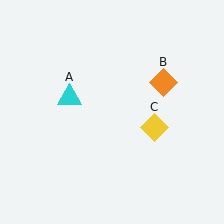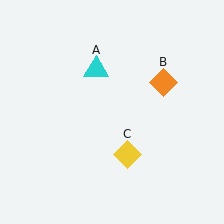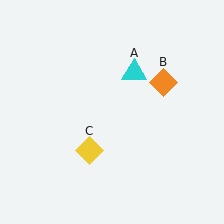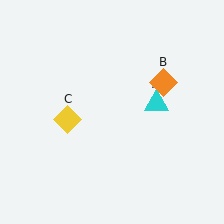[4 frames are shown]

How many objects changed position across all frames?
2 objects changed position: cyan triangle (object A), yellow diamond (object C).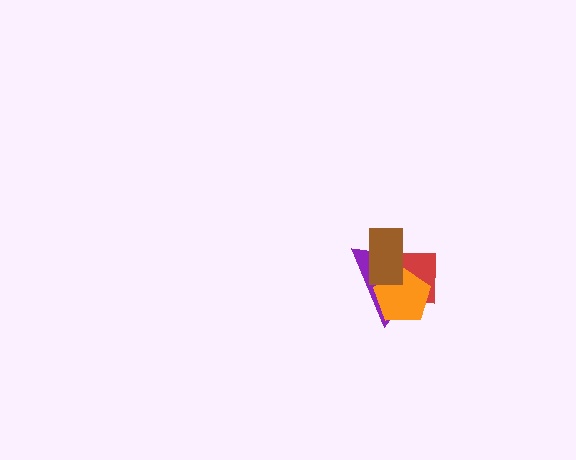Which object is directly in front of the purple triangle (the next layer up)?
The red square is directly in front of the purple triangle.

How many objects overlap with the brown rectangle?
3 objects overlap with the brown rectangle.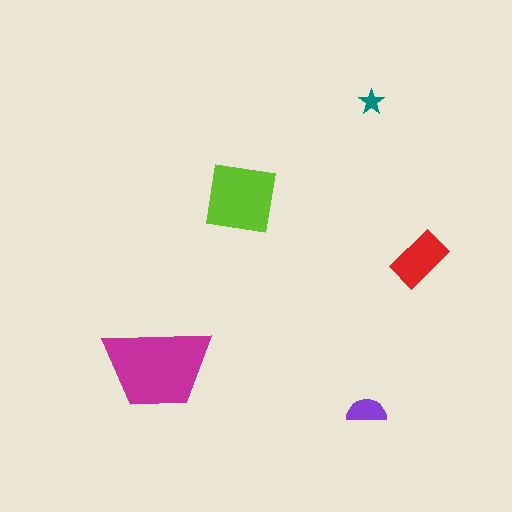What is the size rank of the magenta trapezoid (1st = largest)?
1st.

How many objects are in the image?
There are 5 objects in the image.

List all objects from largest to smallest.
The magenta trapezoid, the lime square, the red rectangle, the purple semicircle, the teal star.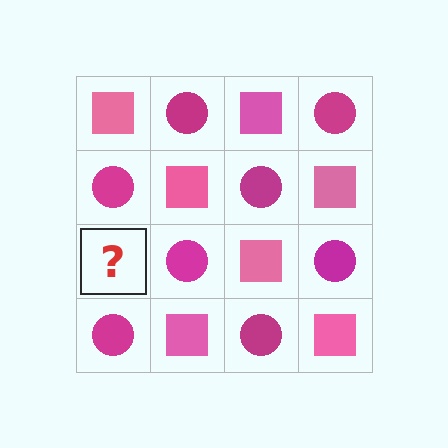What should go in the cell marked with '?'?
The missing cell should contain a pink square.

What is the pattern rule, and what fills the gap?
The rule is that it alternates pink square and magenta circle in a checkerboard pattern. The gap should be filled with a pink square.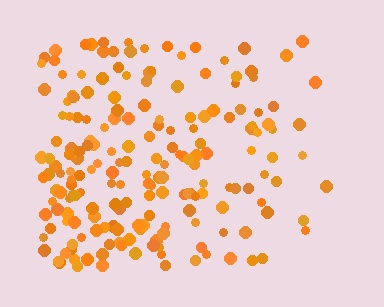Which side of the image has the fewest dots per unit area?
The right.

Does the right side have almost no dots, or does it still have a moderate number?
Still a moderate number, just noticeably fewer than the left.